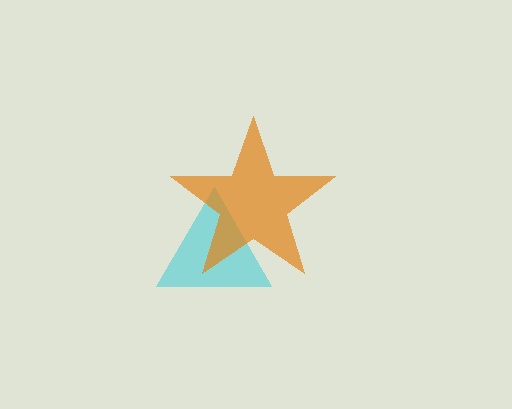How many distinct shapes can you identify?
There are 2 distinct shapes: a cyan triangle, an orange star.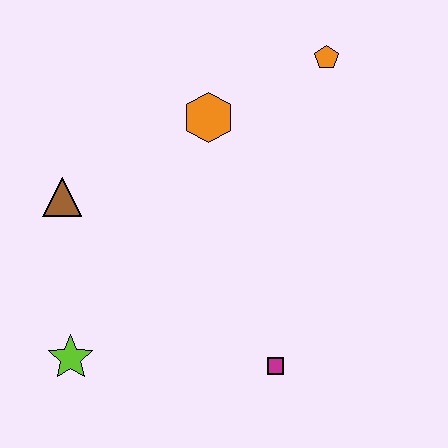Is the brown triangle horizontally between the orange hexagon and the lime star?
No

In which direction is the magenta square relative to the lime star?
The magenta square is to the right of the lime star.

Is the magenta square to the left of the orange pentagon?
Yes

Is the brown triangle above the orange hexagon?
No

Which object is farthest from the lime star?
The orange pentagon is farthest from the lime star.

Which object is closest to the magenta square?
The lime star is closest to the magenta square.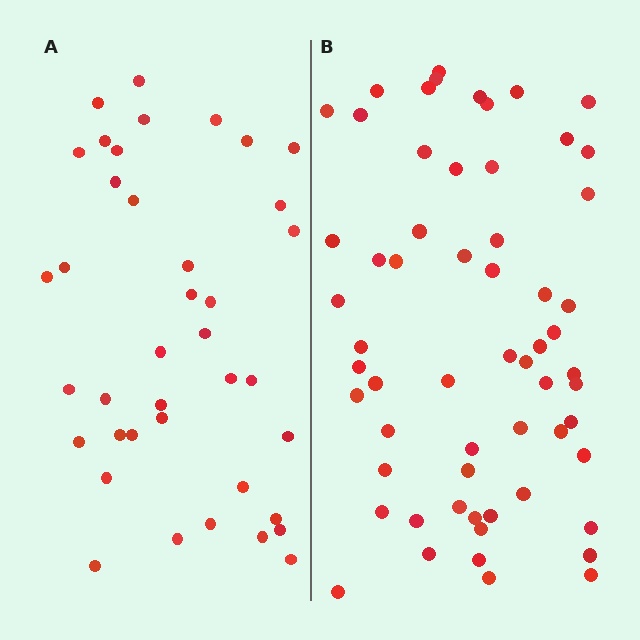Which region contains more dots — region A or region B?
Region B (the right region) has more dots.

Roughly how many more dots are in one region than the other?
Region B has approximately 20 more dots than region A.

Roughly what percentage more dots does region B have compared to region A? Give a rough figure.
About 55% more.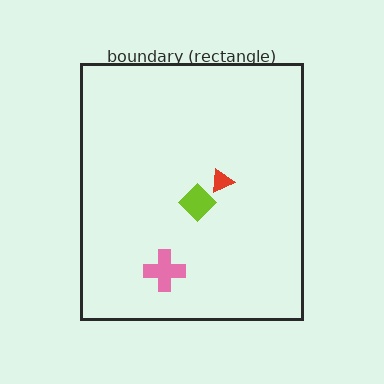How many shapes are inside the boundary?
3 inside, 0 outside.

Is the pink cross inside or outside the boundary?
Inside.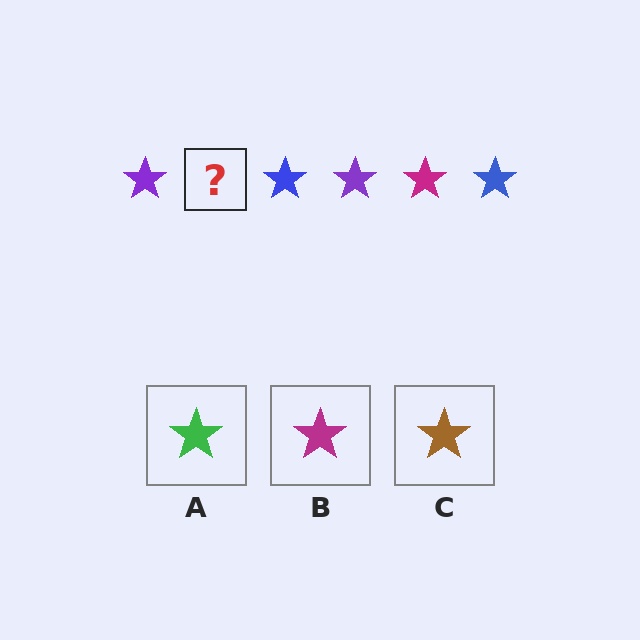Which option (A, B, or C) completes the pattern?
B.